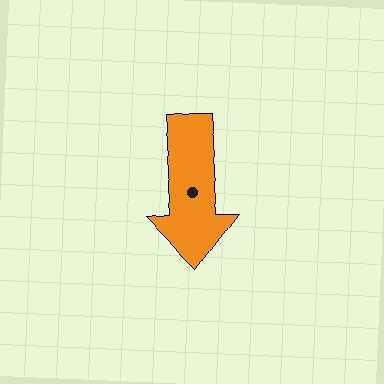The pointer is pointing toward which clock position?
Roughly 6 o'clock.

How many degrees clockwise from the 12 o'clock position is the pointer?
Approximately 176 degrees.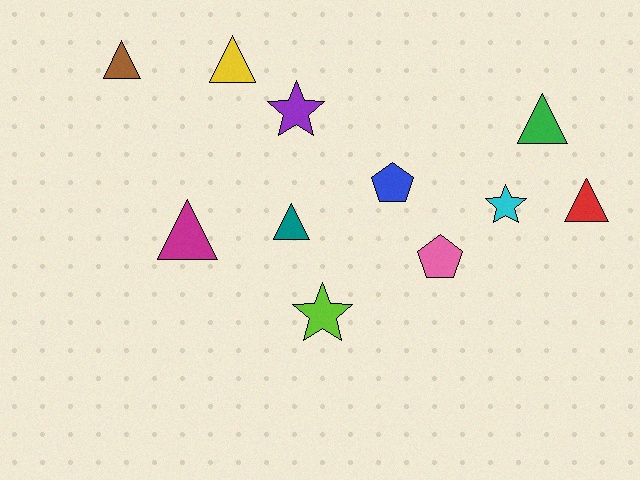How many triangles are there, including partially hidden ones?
There are 6 triangles.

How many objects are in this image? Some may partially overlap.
There are 11 objects.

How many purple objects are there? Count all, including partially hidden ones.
There is 1 purple object.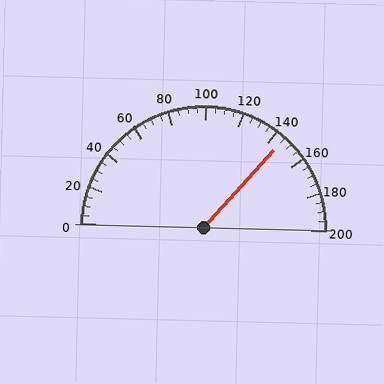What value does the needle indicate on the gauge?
The needle indicates approximately 145.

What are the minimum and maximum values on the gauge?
The gauge ranges from 0 to 200.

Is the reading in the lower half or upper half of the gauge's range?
The reading is in the upper half of the range (0 to 200).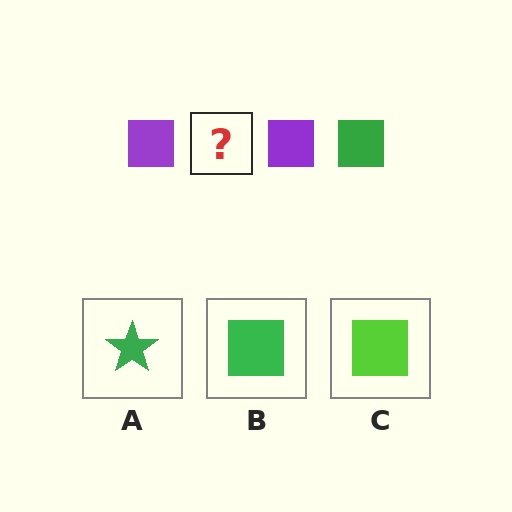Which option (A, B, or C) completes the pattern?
B.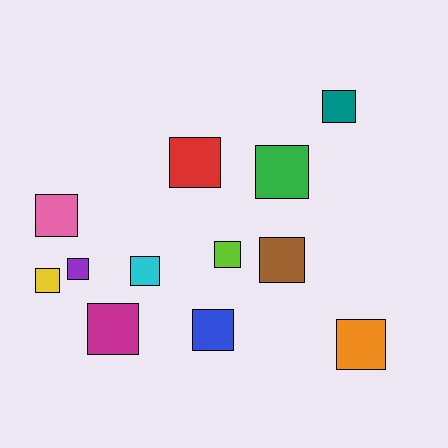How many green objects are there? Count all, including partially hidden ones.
There is 1 green object.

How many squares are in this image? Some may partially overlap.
There are 12 squares.